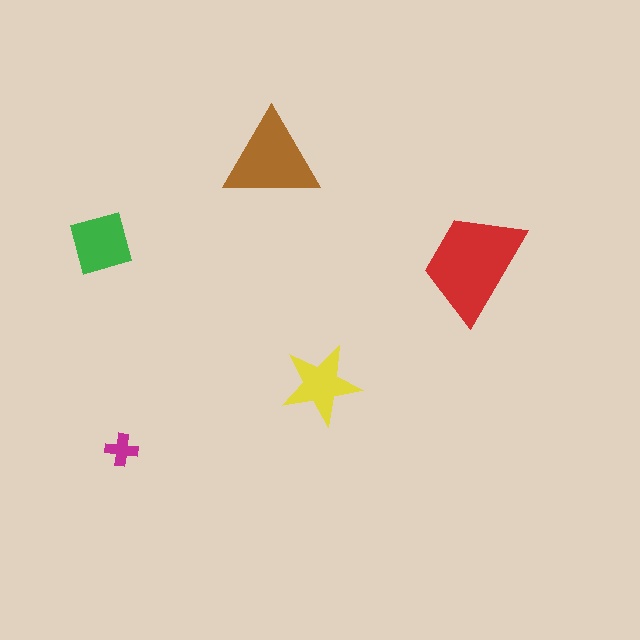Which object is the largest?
The red trapezoid.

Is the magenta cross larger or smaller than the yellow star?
Smaller.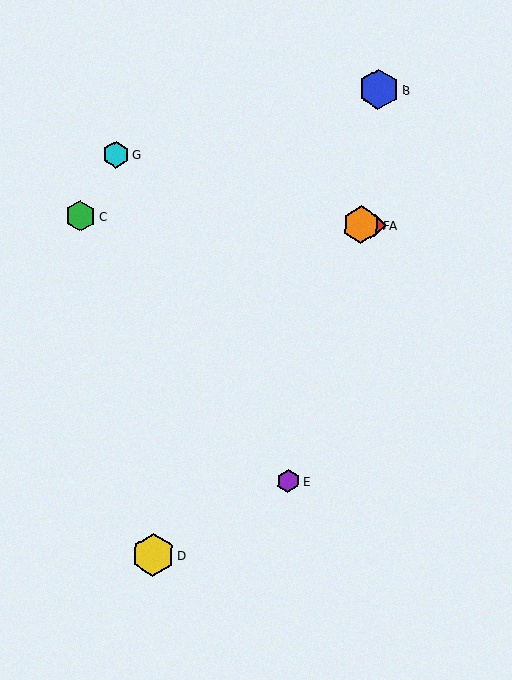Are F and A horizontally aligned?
Yes, both are at y≈225.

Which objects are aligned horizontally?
Objects A, C, F are aligned horizontally.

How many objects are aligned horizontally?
3 objects (A, C, F) are aligned horizontally.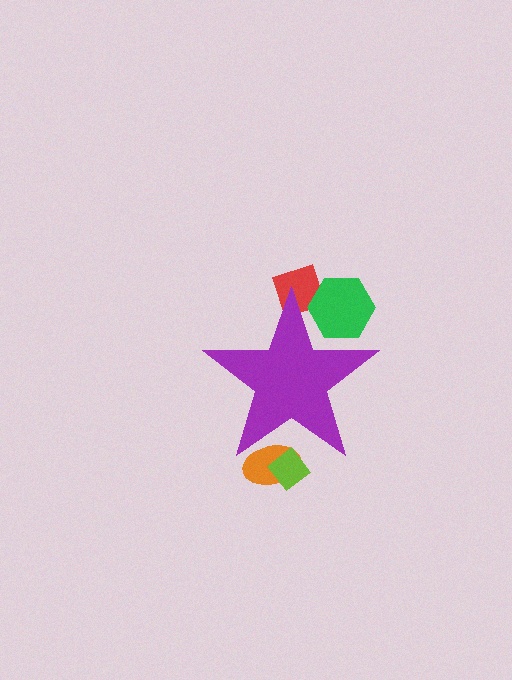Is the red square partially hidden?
Yes, the red square is partially hidden behind the purple star.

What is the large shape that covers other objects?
A purple star.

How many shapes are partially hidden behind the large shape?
4 shapes are partially hidden.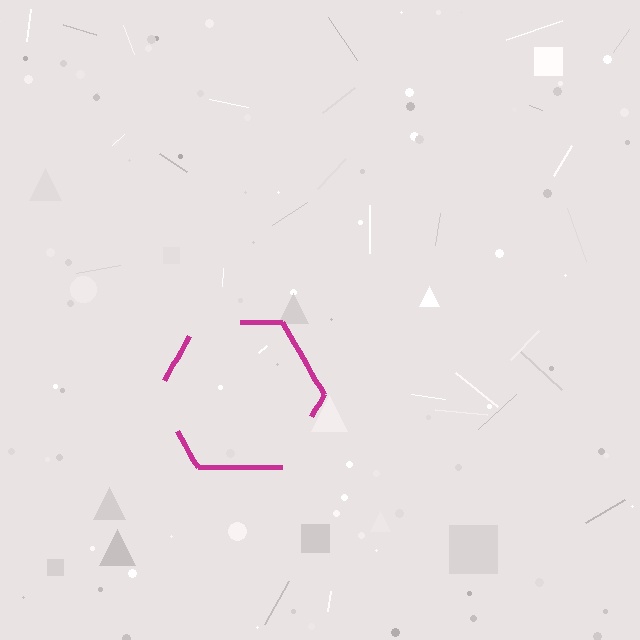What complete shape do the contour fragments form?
The contour fragments form a hexagon.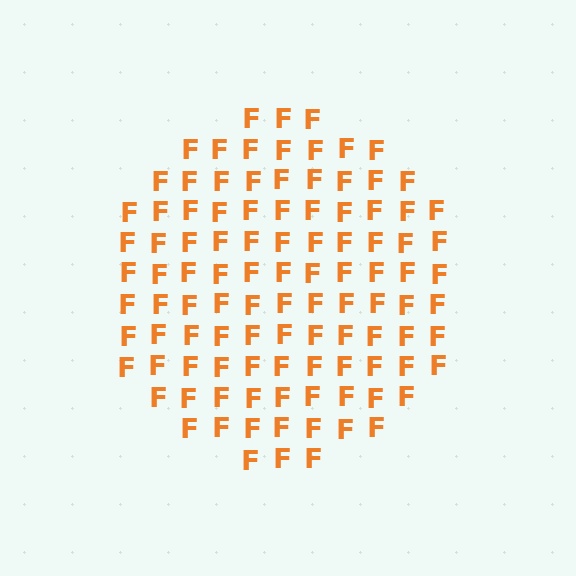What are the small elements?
The small elements are letter F's.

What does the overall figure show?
The overall figure shows a circle.